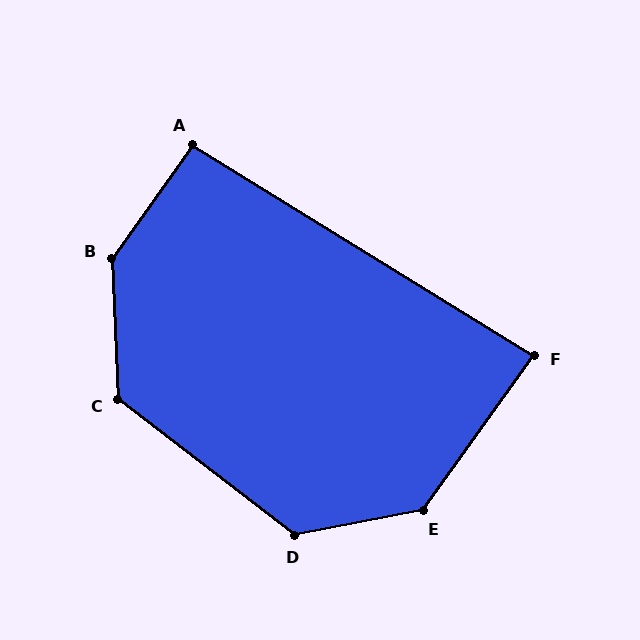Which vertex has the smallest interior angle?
F, at approximately 86 degrees.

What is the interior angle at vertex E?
Approximately 136 degrees (obtuse).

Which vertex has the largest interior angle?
B, at approximately 142 degrees.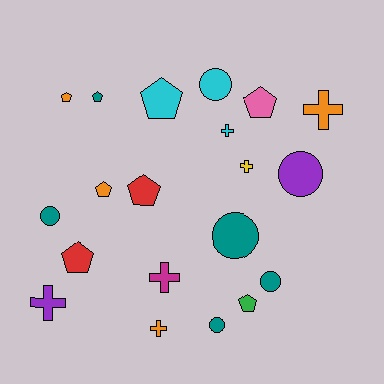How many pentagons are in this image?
There are 8 pentagons.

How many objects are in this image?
There are 20 objects.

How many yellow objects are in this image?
There is 1 yellow object.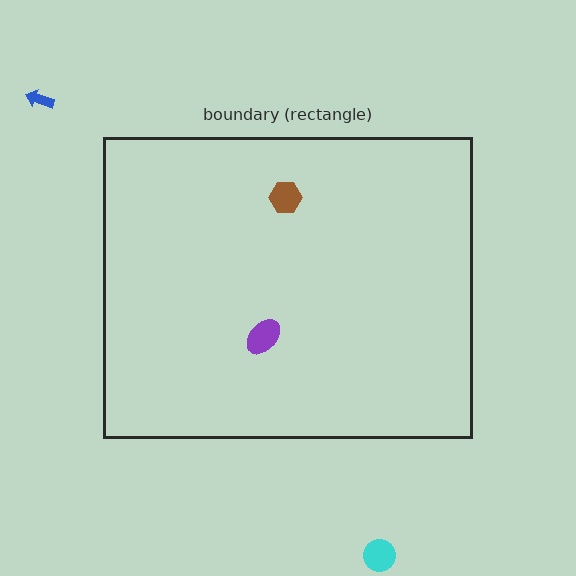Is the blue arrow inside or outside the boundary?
Outside.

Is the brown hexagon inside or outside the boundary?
Inside.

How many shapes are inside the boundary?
2 inside, 2 outside.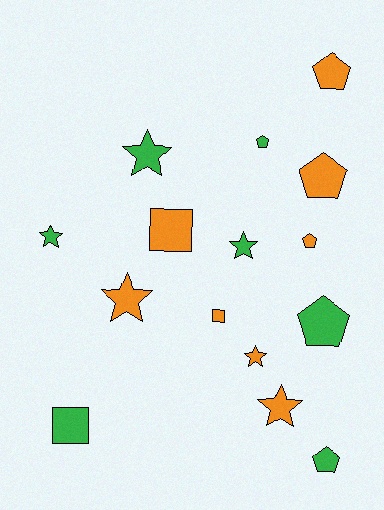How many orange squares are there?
There are 2 orange squares.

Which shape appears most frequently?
Star, with 6 objects.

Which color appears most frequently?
Orange, with 8 objects.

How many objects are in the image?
There are 15 objects.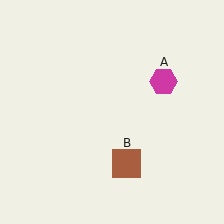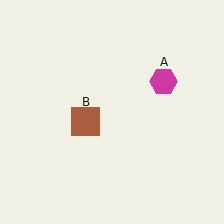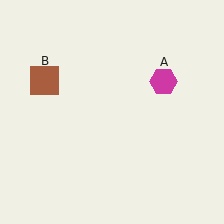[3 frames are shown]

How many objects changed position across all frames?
1 object changed position: brown square (object B).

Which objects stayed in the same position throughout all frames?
Magenta hexagon (object A) remained stationary.